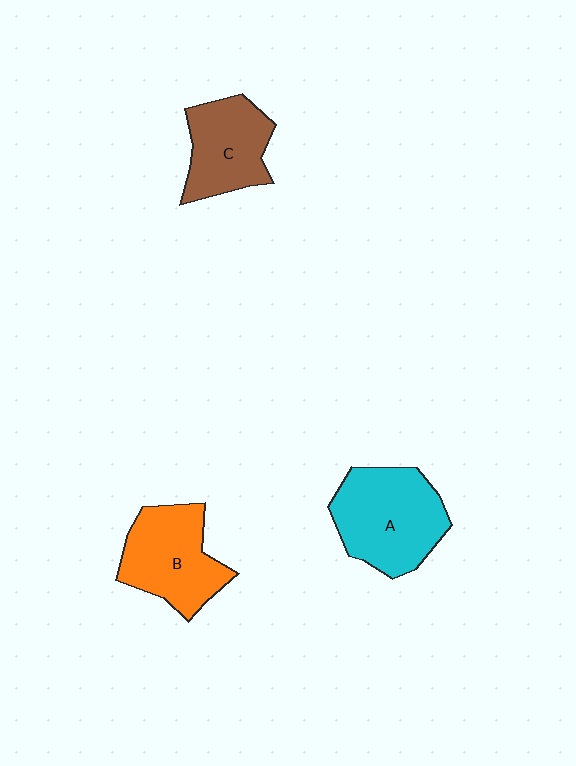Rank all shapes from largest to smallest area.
From largest to smallest: A (cyan), B (orange), C (brown).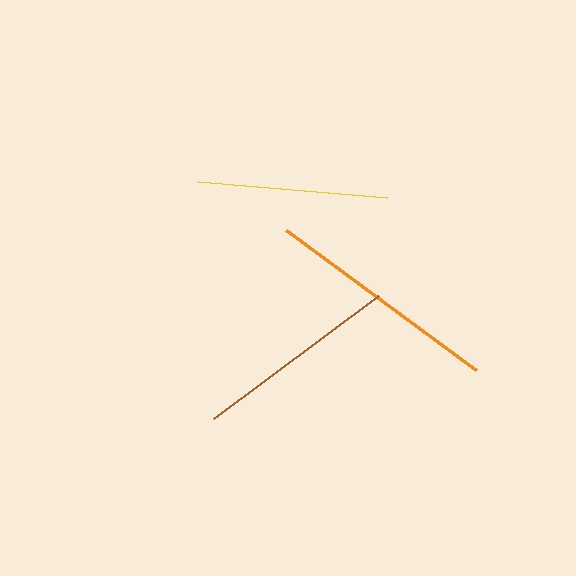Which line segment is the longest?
The orange line is the longest at approximately 236 pixels.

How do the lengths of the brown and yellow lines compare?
The brown and yellow lines are approximately the same length.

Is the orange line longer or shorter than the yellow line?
The orange line is longer than the yellow line.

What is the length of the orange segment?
The orange segment is approximately 236 pixels long.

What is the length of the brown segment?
The brown segment is approximately 206 pixels long.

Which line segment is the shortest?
The yellow line is the shortest at approximately 190 pixels.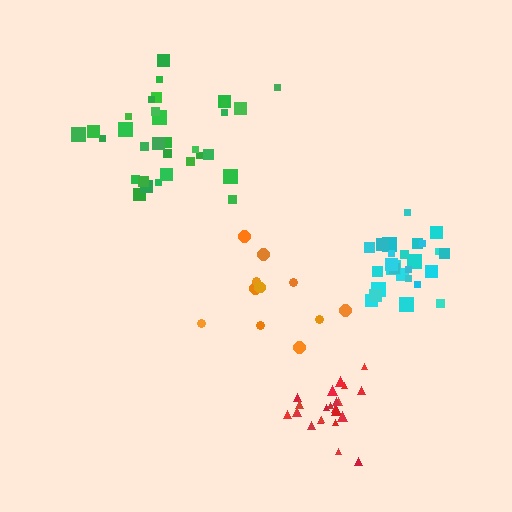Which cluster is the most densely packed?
Cyan.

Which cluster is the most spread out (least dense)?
Orange.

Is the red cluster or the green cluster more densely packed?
Red.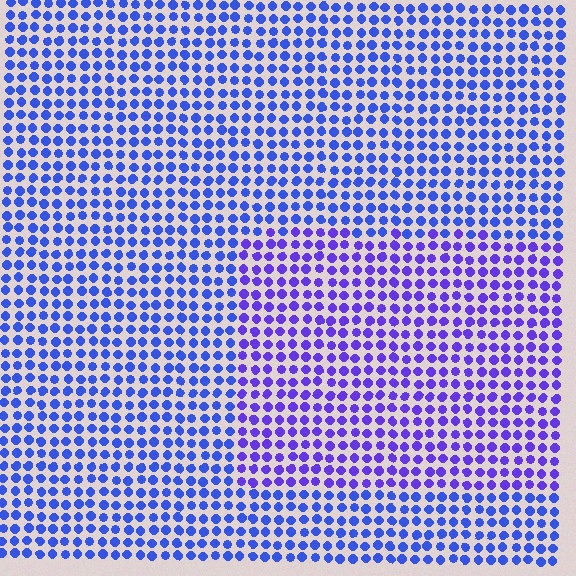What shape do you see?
I see a rectangle.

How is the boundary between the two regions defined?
The boundary is defined purely by a slight shift in hue (about 27 degrees). Spacing, size, and orientation are identical on both sides.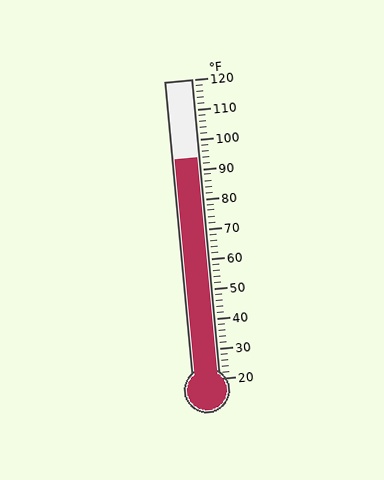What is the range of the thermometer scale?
The thermometer scale ranges from 20°F to 120°F.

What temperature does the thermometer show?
The thermometer shows approximately 94°F.